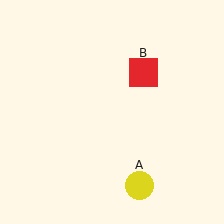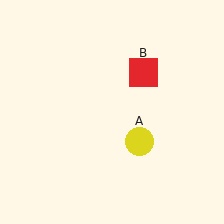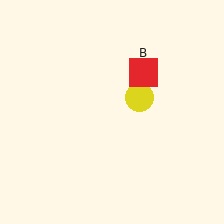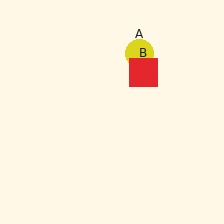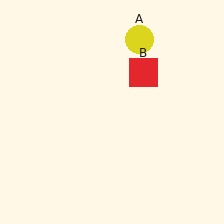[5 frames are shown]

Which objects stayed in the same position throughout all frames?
Red square (object B) remained stationary.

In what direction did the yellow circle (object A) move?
The yellow circle (object A) moved up.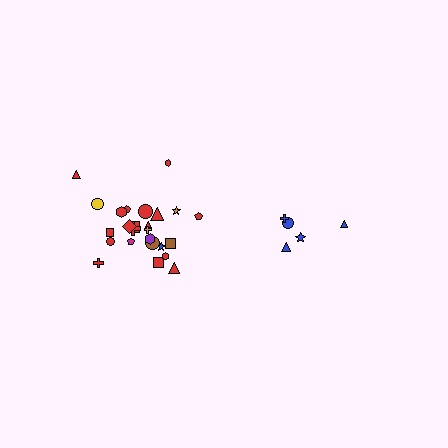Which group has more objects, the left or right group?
The left group.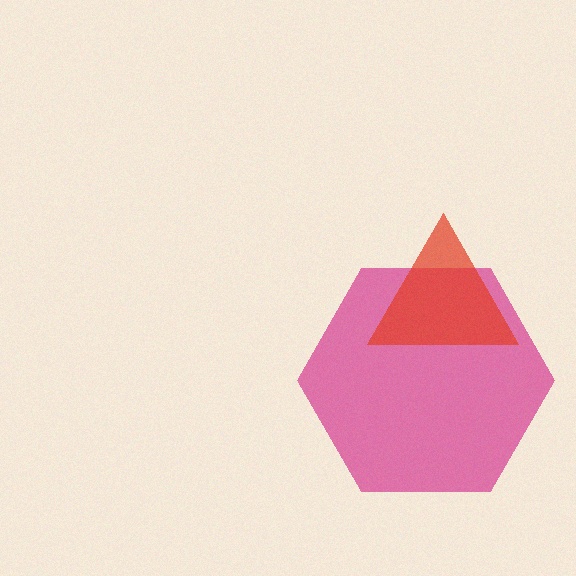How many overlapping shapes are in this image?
There are 2 overlapping shapes in the image.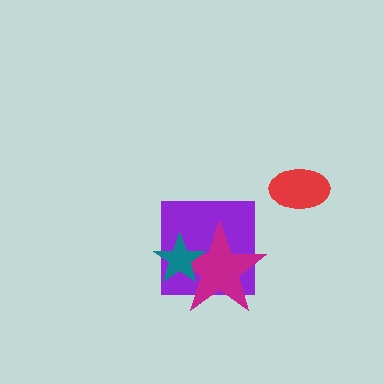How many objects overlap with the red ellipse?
0 objects overlap with the red ellipse.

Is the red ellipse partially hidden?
No, no other shape covers it.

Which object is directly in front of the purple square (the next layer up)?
The magenta star is directly in front of the purple square.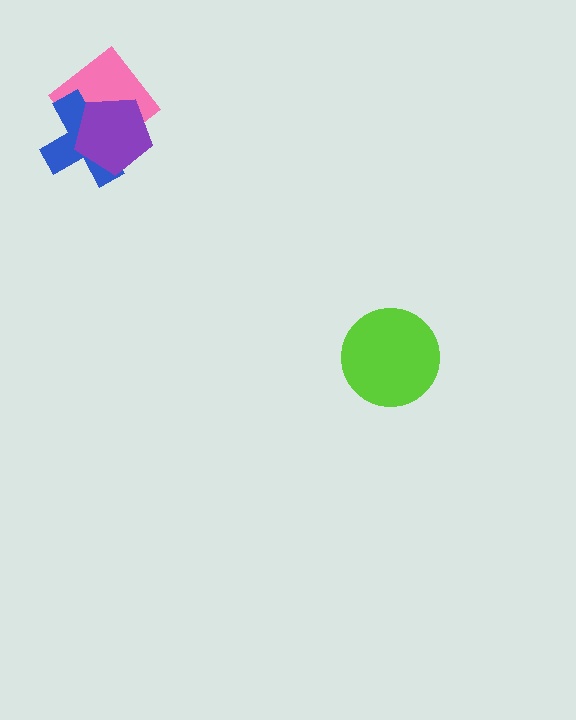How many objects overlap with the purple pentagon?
2 objects overlap with the purple pentagon.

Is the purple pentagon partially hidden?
No, no other shape covers it.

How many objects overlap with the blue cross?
2 objects overlap with the blue cross.